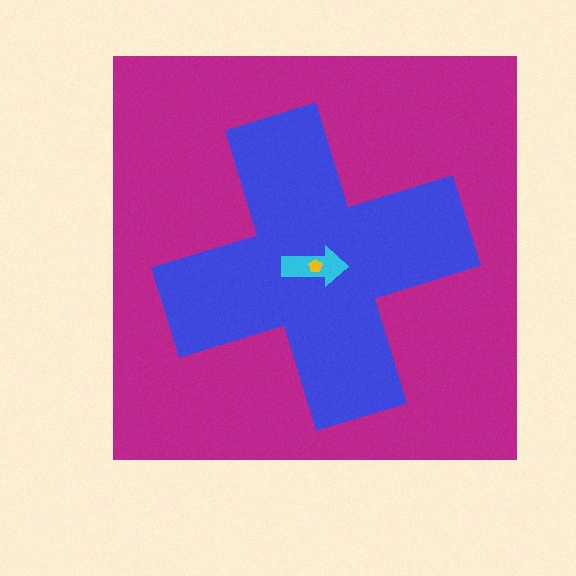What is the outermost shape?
The magenta square.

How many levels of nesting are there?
4.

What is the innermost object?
The yellow pentagon.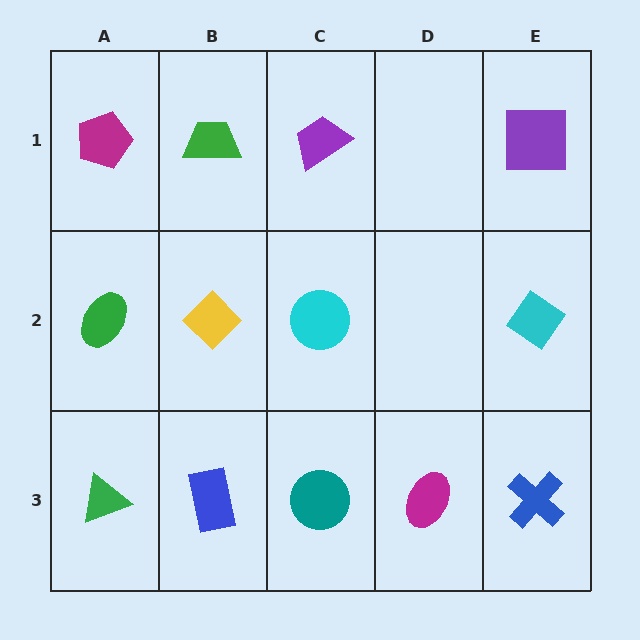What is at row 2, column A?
A green ellipse.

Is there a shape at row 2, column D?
No, that cell is empty.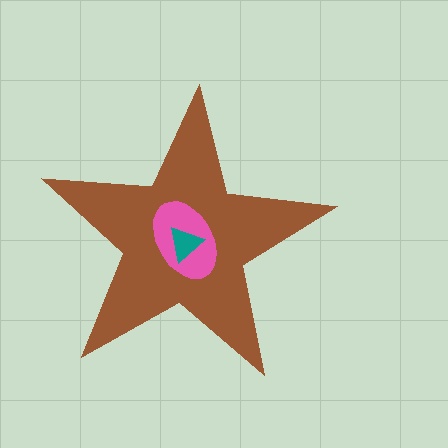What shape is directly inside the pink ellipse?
The teal triangle.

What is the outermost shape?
The brown star.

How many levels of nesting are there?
3.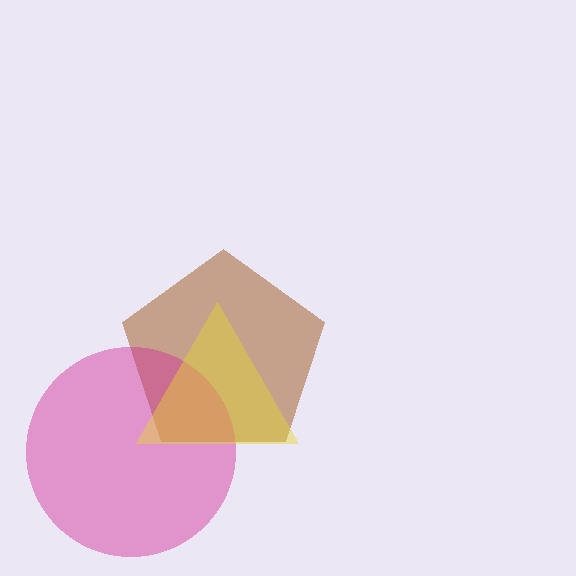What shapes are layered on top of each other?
The layered shapes are: a brown pentagon, a magenta circle, a yellow triangle.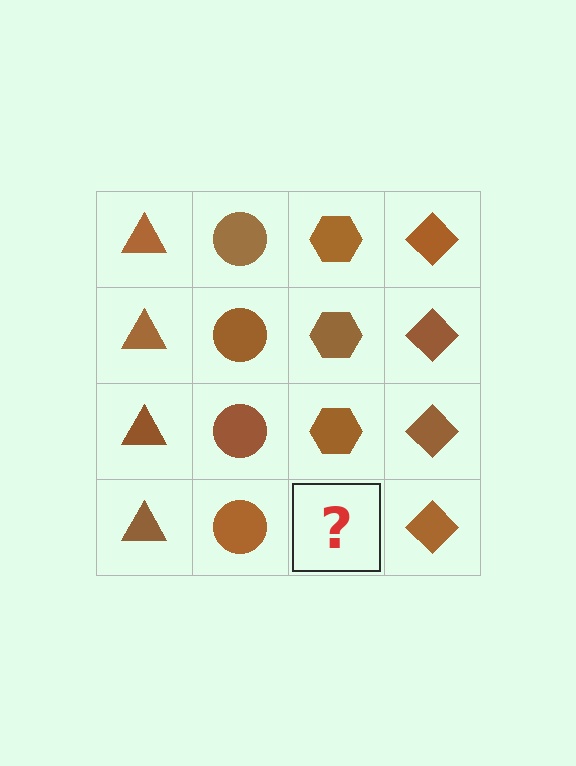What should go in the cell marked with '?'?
The missing cell should contain a brown hexagon.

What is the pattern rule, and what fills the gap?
The rule is that each column has a consistent shape. The gap should be filled with a brown hexagon.